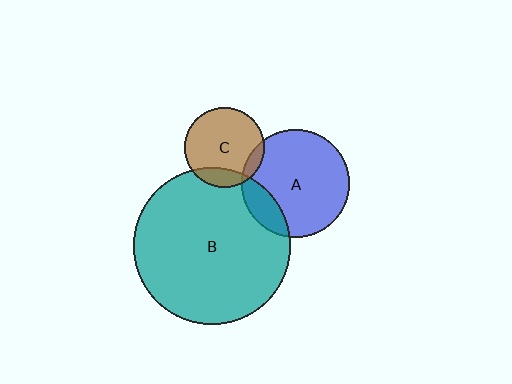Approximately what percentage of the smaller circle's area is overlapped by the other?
Approximately 15%.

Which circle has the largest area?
Circle B (teal).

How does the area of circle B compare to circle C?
Approximately 3.9 times.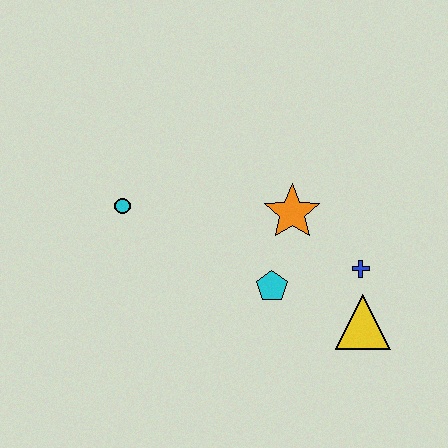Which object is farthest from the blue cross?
The cyan circle is farthest from the blue cross.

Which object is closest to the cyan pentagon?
The orange star is closest to the cyan pentagon.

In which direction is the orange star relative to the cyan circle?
The orange star is to the right of the cyan circle.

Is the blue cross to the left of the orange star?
No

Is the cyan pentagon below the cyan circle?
Yes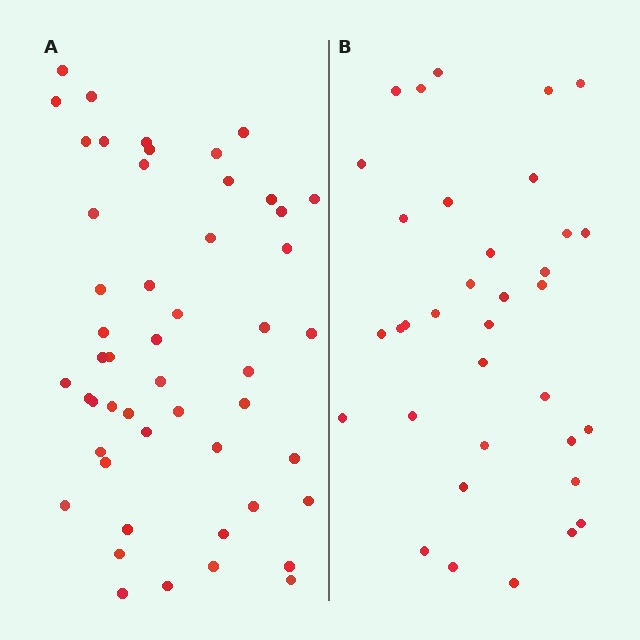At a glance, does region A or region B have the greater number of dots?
Region A (the left region) has more dots.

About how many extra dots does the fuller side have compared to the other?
Region A has approximately 15 more dots than region B.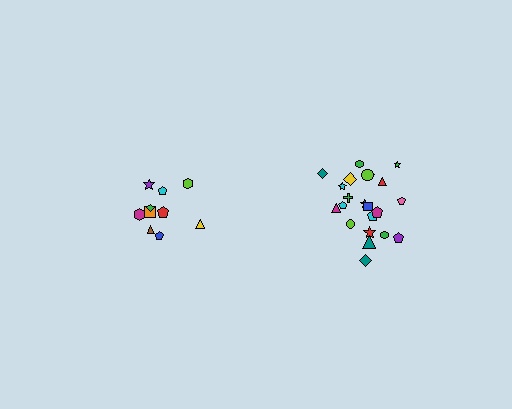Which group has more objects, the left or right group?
The right group.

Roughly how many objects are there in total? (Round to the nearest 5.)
Roughly 30 objects in total.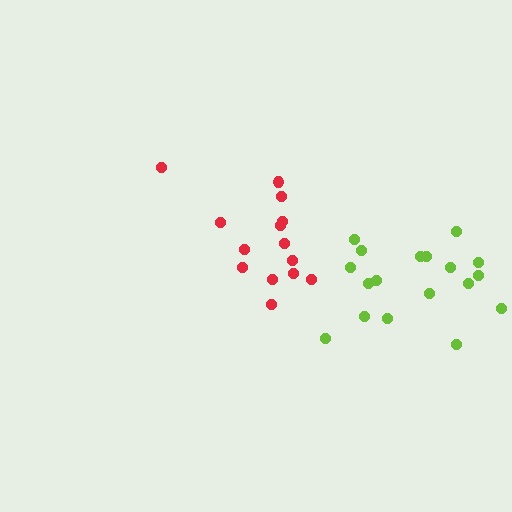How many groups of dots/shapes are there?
There are 2 groups.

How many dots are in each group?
Group 1: 14 dots, Group 2: 18 dots (32 total).